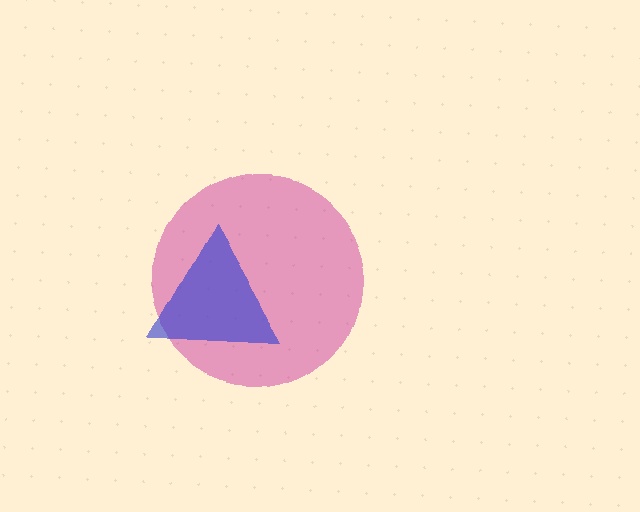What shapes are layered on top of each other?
The layered shapes are: a magenta circle, a blue triangle.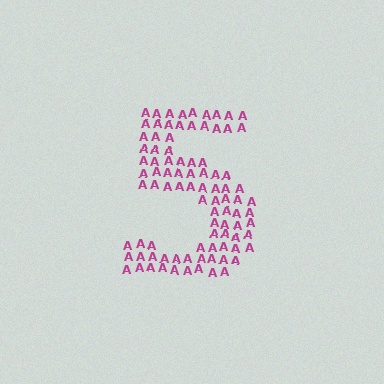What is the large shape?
The large shape is the digit 5.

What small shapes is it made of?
It is made of small letter A's.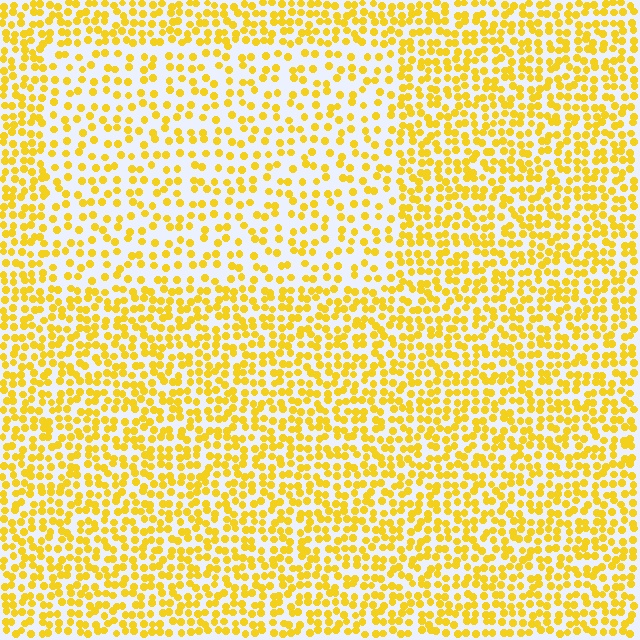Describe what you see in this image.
The image contains small yellow elements arranged at two different densities. A rectangle-shaped region is visible where the elements are less densely packed than the surrounding area.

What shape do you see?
I see a rectangle.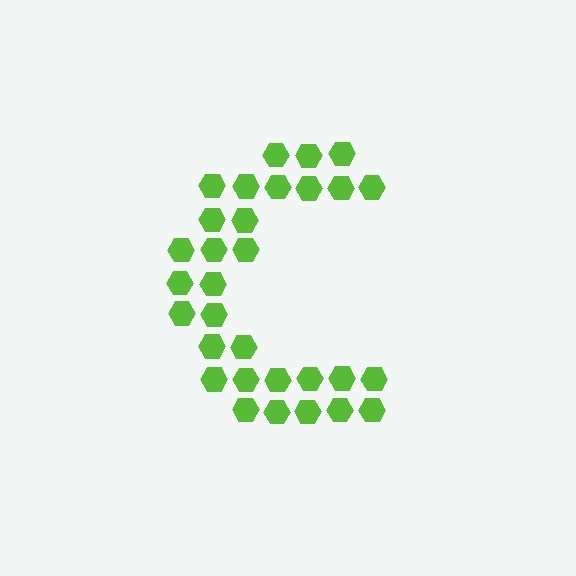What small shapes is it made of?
It is made of small hexagons.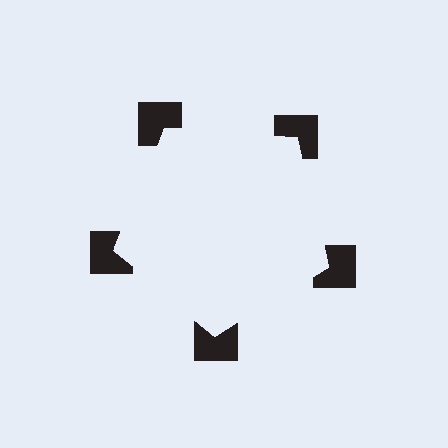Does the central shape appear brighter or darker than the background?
It typically appears slightly brighter than the background, even though no actual brightness change is drawn.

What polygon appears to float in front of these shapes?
An illusory pentagon — its edges are inferred from the aligned wedge cuts in the notched squares, not physically drawn.